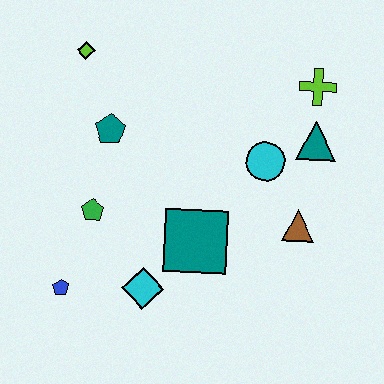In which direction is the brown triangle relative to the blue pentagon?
The brown triangle is to the right of the blue pentagon.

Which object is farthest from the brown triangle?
The lime diamond is farthest from the brown triangle.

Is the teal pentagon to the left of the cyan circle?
Yes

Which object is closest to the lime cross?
The teal triangle is closest to the lime cross.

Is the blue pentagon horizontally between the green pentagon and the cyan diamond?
No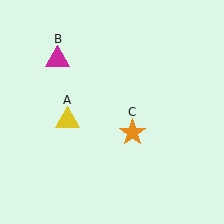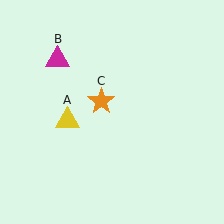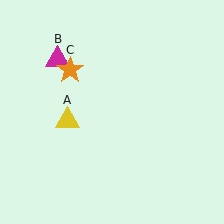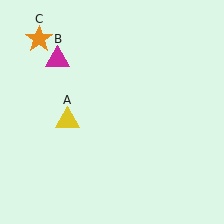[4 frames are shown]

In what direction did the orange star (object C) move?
The orange star (object C) moved up and to the left.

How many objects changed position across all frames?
1 object changed position: orange star (object C).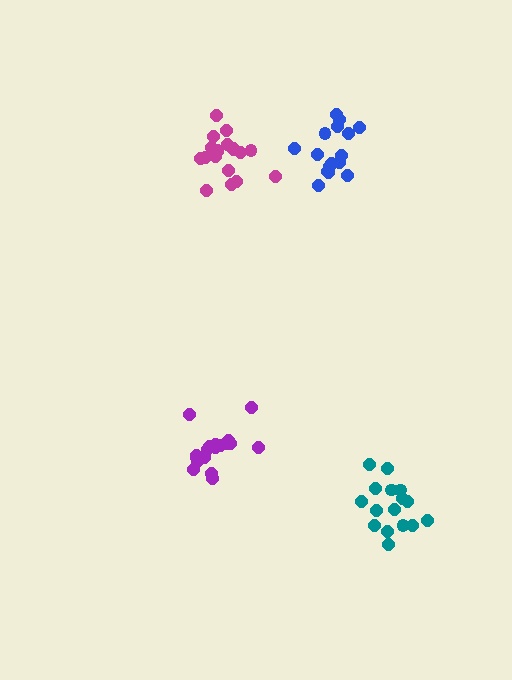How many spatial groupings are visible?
There are 4 spatial groupings.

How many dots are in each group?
Group 1: 16 dots, Group 2: 18 dots, Group 3: 19 dots, Group 4: 16 dots (69 total).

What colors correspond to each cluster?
The clusters are colored: blue, purple, magenta, teal.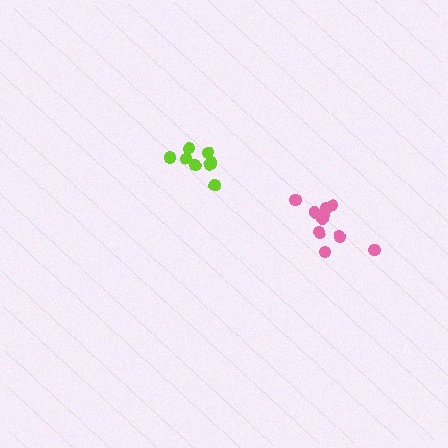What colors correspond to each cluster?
The clusters are colored: pink, lime.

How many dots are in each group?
Group 1: 10 dots, Group 2: 8 dots (18 total).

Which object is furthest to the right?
The pink cluster is rightmost.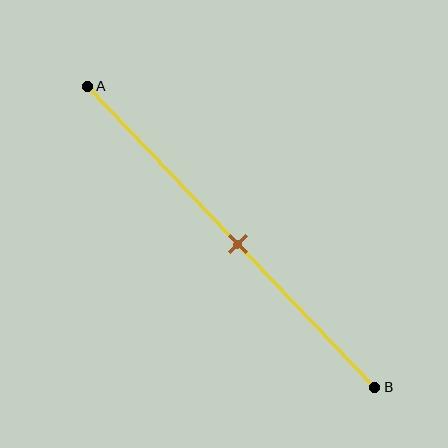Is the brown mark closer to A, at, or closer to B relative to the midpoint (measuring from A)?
The brown mark is approximately at the midpoint of segment AB.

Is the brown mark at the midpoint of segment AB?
Yes, the mark is approximately at the midpoint.